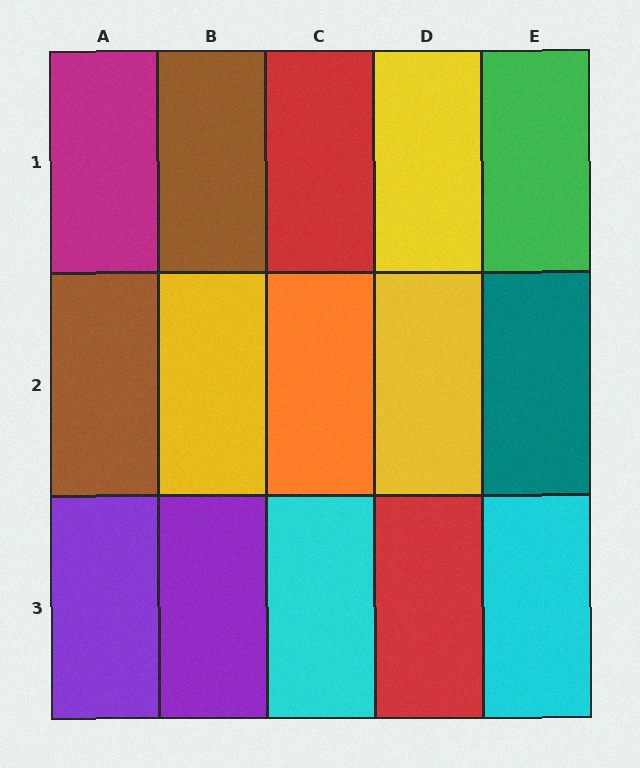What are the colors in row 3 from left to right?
Purple, purple, cyan, red, cyan.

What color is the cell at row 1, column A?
Magenta.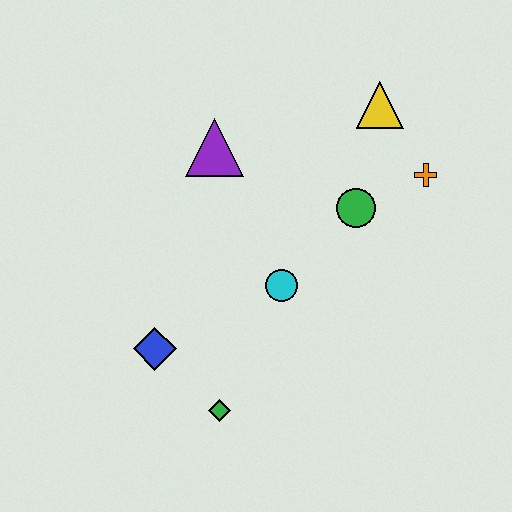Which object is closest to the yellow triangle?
The orange cross is closest to the yellow triangle.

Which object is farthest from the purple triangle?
The green diamond is farthest from the purple triangle.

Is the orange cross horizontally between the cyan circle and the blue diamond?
No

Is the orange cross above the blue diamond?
Yes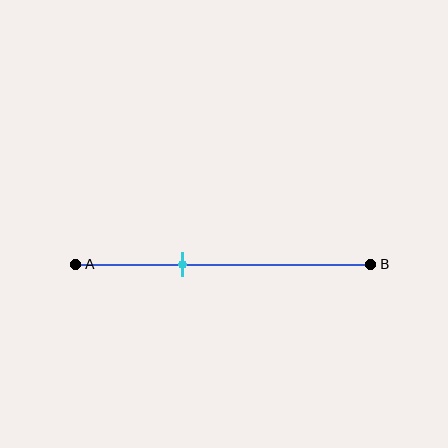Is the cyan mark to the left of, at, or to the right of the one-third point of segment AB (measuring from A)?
The cyan mark is approximately at the one-third point of segment AB.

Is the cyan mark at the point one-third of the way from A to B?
Yes, the mark is approximately at the one-third point.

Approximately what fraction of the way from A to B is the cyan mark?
The cyan mark is approximately 35% of the way from A to B.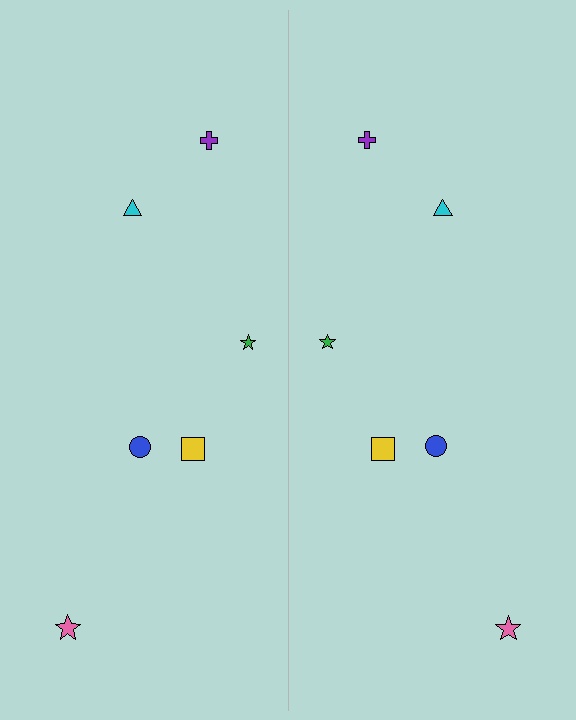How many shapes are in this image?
There are 12 shapes in this image.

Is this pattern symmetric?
Yes, this pattern has bilateral (reflection) symmetry.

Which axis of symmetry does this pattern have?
The pattern has a vertical axis of symmetry running through the center of the image.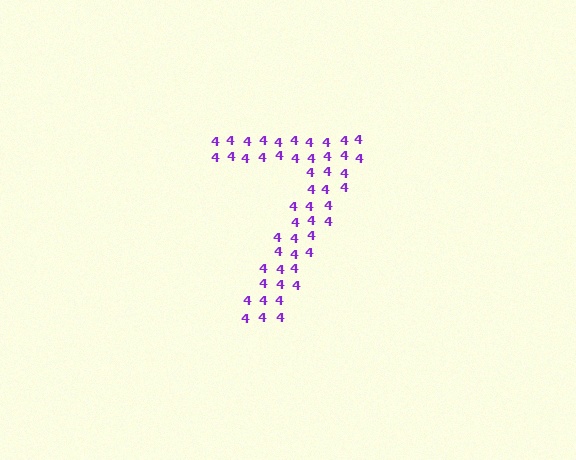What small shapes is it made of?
It is made of small digit 4's.